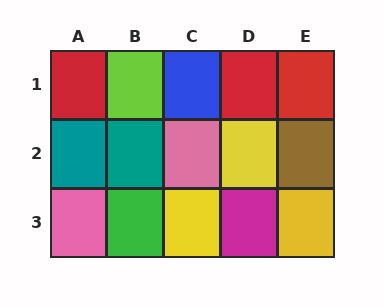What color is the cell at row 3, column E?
Yellow.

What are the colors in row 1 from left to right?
Red, lime, blue, red, red.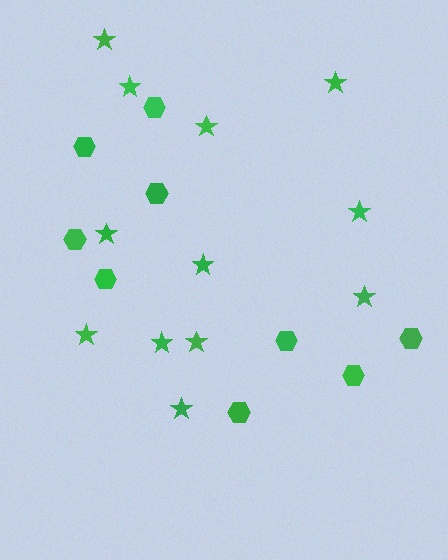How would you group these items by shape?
There are 2 groups: one group of hexagons (9) and one group of stars (12).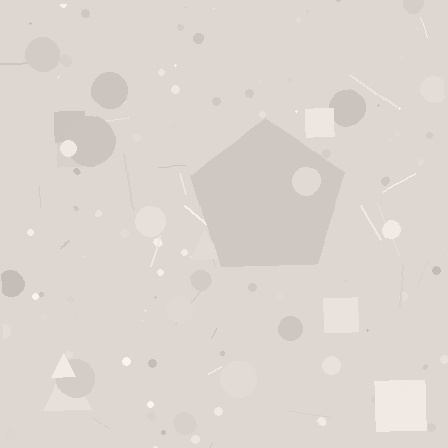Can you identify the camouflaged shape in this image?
The camouflaged shape is a pentagon.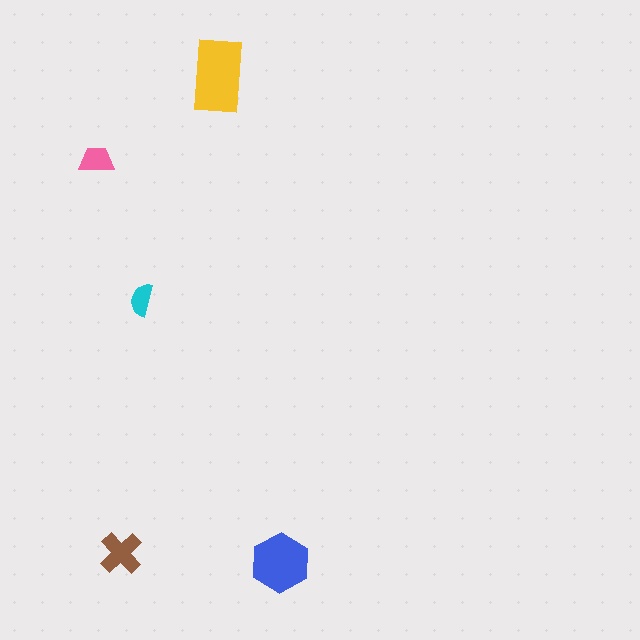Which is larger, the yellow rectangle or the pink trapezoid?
The yellow rectangle.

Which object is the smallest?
The cyan semicircle.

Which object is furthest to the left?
The pink trapezoid is leftmost.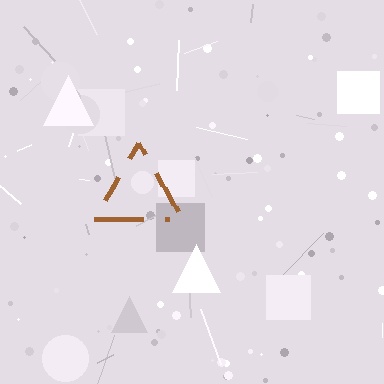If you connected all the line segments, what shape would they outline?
They would outline a triangle.